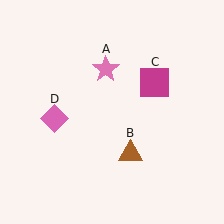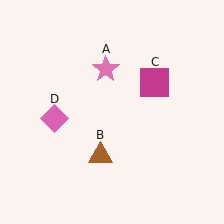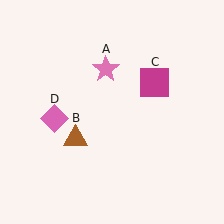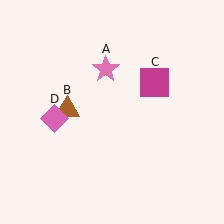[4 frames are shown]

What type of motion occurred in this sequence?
The brown triangle (object B) rotated clockwise around the center of the scene.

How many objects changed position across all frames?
1 object changed position: brown triangle (object B).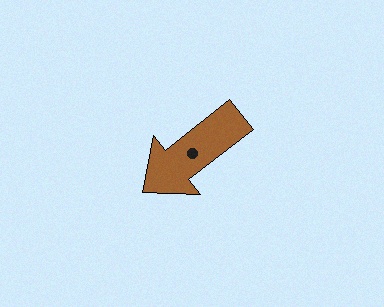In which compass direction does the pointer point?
Southwest.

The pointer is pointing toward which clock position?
Roughly 8 o'clock.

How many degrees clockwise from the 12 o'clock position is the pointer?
Approximately 232 degrees.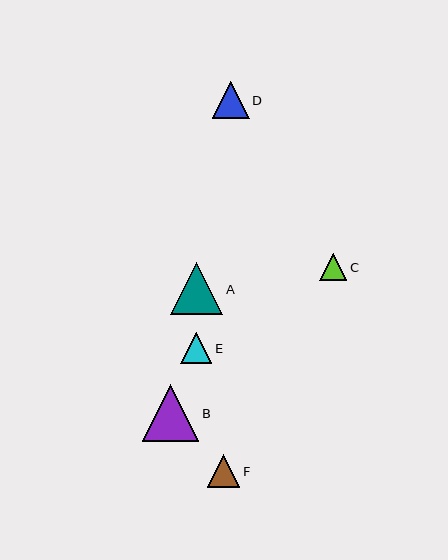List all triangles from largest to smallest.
From largest to smallest: B, A, D, F, E, C.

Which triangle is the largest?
Triangle B is the largest with a size of approximately 56 pixels.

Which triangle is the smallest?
Triangle C is the smallest with a size of approximately 27 pixels.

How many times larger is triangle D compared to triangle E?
Triangle D is approximately 1.2 times the size of triangle E.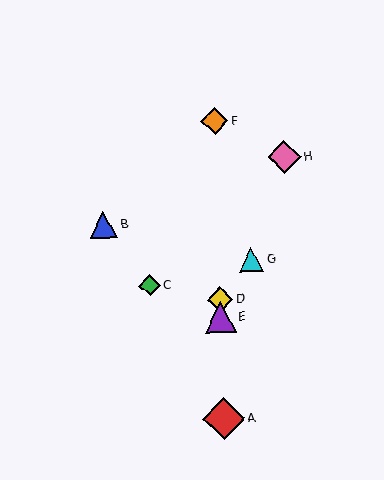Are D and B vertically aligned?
No, D is at x≈220 and B is at x≈103.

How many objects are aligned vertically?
4 objects (A, D, E, F) are aligned vertically.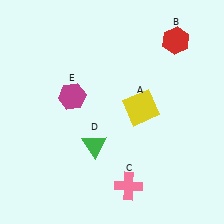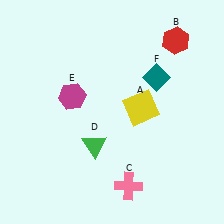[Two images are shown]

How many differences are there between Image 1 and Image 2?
There is 1 difference between the two images.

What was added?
A teal diamond (F) was added in Image 2.